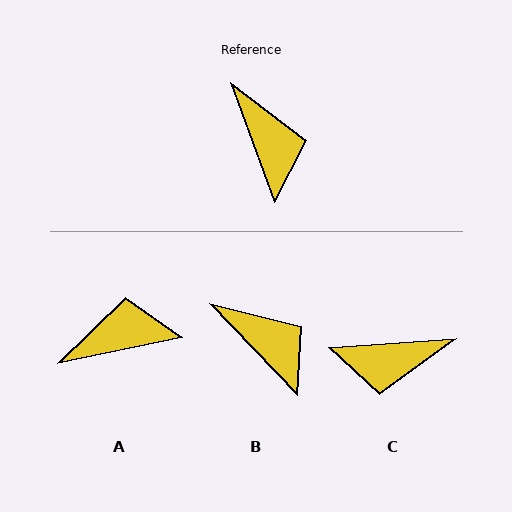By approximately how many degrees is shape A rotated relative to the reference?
Approximately 82 degrees counter-clockwise.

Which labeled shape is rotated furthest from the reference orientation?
C, about 106 degrees away.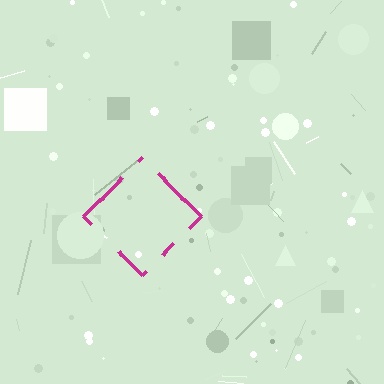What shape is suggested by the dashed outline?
The dashed outline suggests a diamond.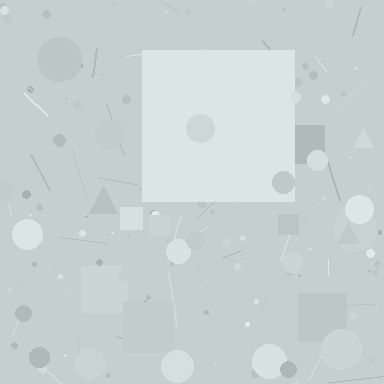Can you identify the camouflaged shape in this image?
The camouflaged shape is a square.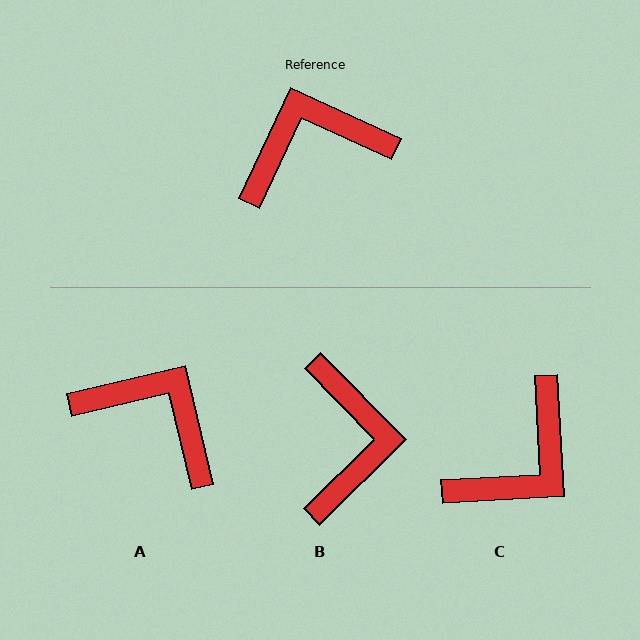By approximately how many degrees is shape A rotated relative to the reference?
Approximately 52 degrees clockwise.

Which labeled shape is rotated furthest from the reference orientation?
C, about 152 degrees away.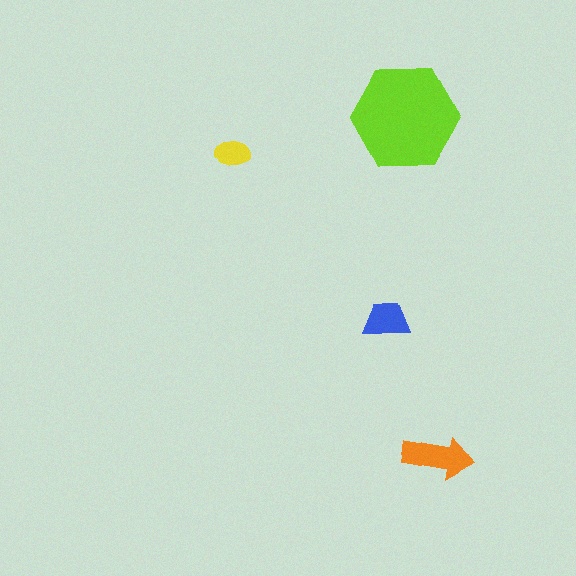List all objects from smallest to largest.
The yellow ellipse, the blue trapezoid, the orange arrow, the lime hexagon.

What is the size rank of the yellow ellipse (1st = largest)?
4th.